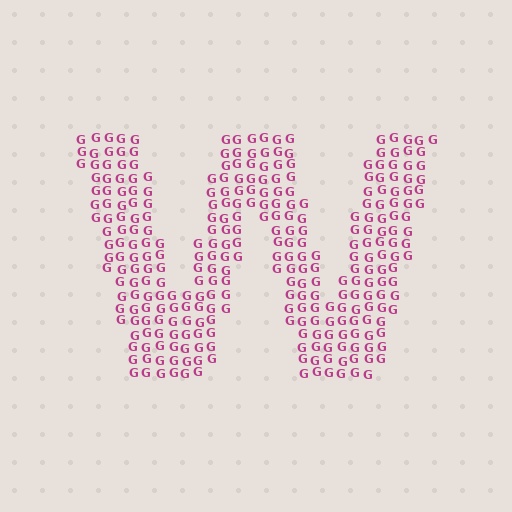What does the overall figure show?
The overall figure shows the letter W.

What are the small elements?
The small elements are letter G's.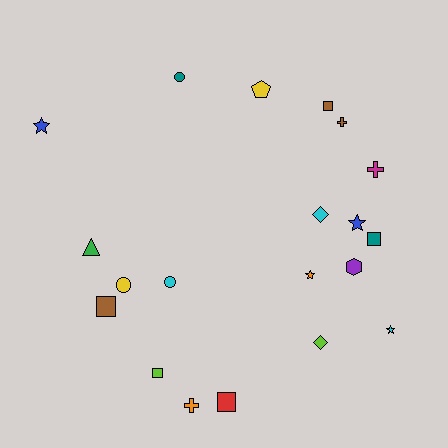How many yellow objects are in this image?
There are 2 yellow objects.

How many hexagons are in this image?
There is 1 hexagon.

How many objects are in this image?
There are 20 objects.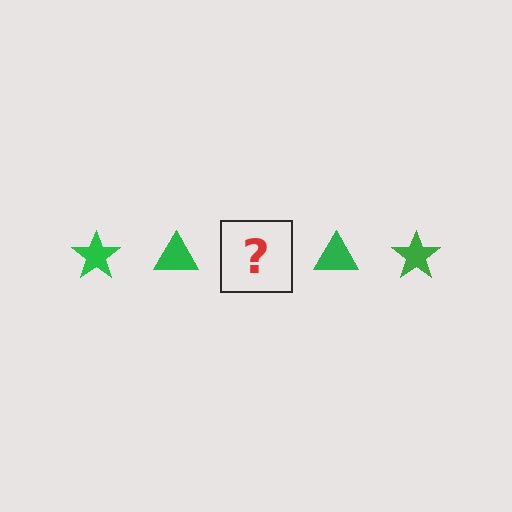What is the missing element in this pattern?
The missing element is a green star.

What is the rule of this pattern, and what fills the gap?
The rule is that the pattern cycles through star, triangle shapes in green. The gap should be filled with a green star.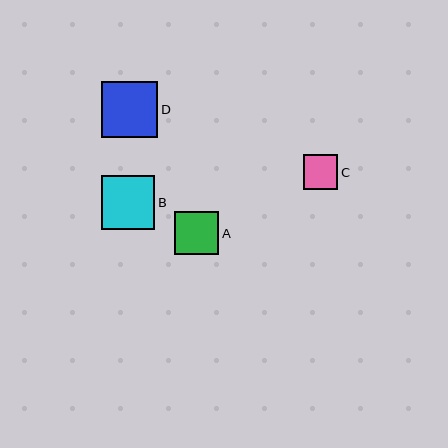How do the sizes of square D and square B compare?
Square D and square B are approximately the same size.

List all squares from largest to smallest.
From largest to smallest: D, B, A, C.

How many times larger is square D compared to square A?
Square D is approximately 1.3 times the size of square A.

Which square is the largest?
Square D is the largest with a size of approximately 56 pixels.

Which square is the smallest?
Square C is the smallest with a size of approximately 35 pixels.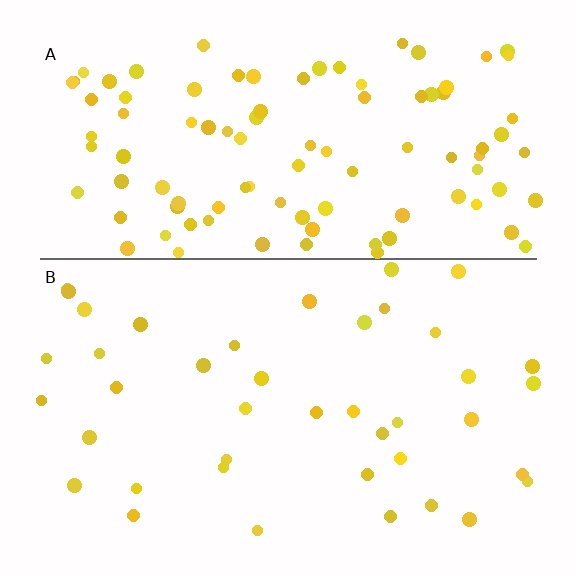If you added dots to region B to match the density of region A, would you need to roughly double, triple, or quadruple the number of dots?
Approximately double.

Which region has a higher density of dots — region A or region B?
A (the top).